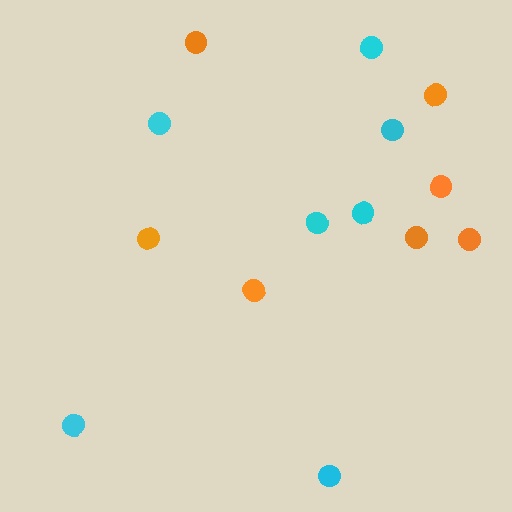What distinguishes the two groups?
There are 2 groups: one group of cyan circles (7) and one group of orange circles (7).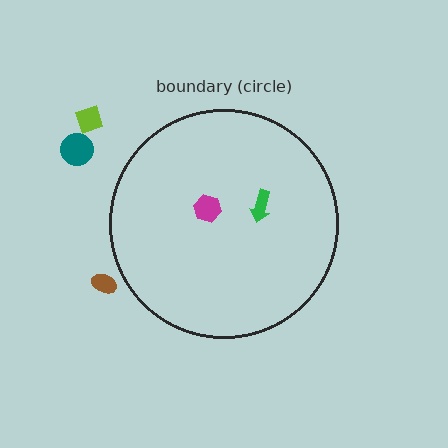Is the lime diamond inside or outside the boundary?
Outside.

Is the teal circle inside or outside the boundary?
Outside.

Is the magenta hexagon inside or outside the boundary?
Inside.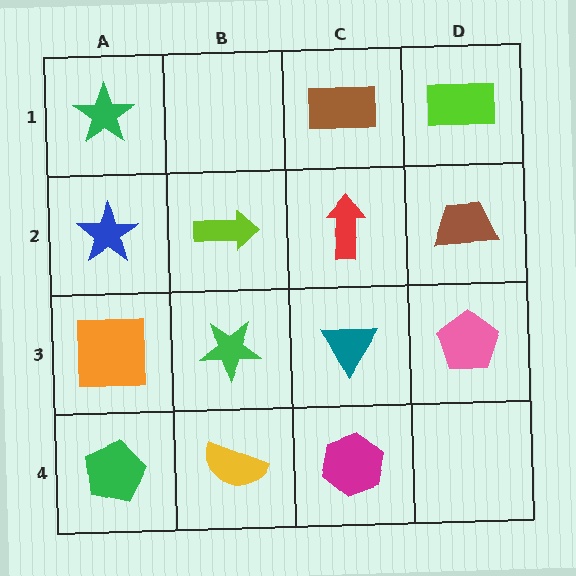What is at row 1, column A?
A green star.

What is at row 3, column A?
An orange square.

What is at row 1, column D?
A lime rectangle.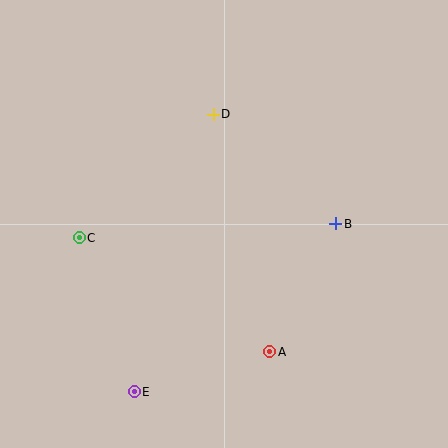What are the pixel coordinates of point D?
Point D is at (213, 114).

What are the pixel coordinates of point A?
Point A is at (270, 352).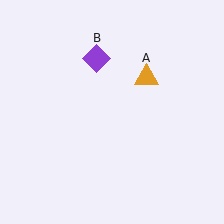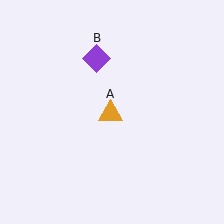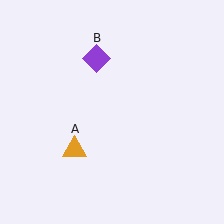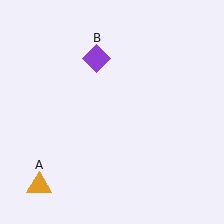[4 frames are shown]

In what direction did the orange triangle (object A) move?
The orange triangle (object A) moved down and to the left.